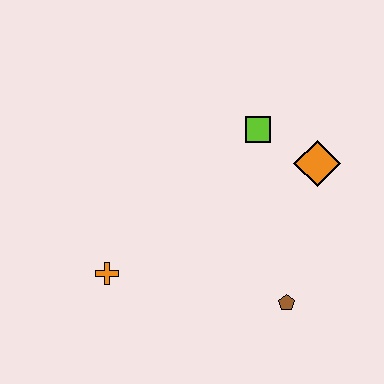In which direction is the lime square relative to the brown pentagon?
The lime square is above the brown pentagon.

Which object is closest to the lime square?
The orange diamond is closest to the lime square.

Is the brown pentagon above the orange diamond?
No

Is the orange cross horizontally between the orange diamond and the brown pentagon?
No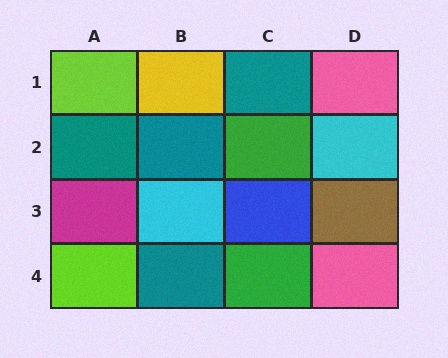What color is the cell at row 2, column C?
Green.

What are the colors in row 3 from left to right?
Magenta, cyan, blue, brown.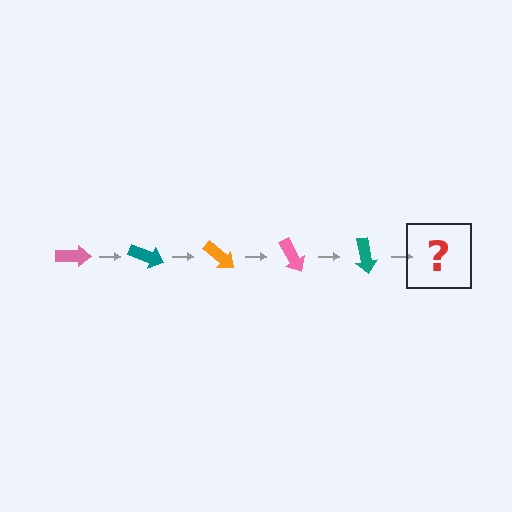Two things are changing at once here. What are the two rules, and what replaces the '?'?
The two rules are that it rotates 20 degrees each step and the color cycles through pink, teal, and orange. The '?' should be an orange arrow, rotated 100 degrees from the start.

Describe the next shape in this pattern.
It should be an orange arrow, rotated 100 degrees from the start.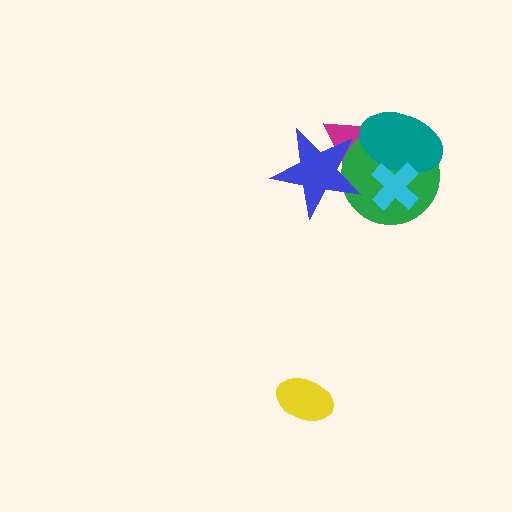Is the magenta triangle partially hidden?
Yes, it is partially covered by another shape.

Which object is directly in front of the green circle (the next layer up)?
The teal ellipse is directly in front of the green circle.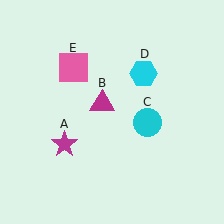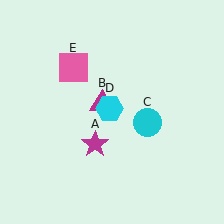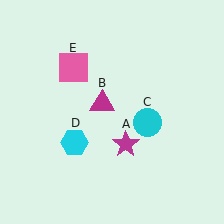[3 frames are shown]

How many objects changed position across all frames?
2 objects changed position: magenta star (object A), cyan hexagon (object D).